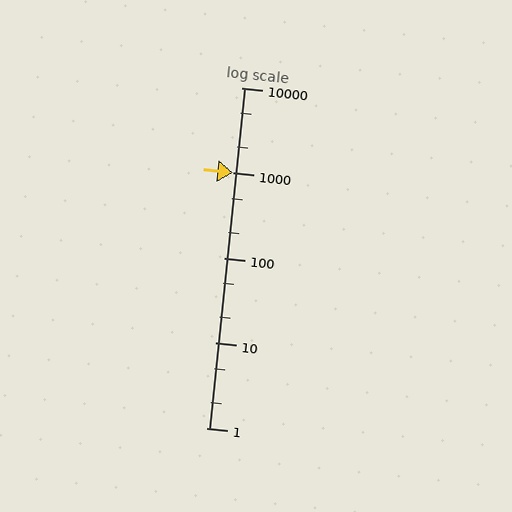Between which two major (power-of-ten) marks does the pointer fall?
The pointer is between 1000 and 10000.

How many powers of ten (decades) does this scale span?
The scale spans 4 decades, from 1 to 10000.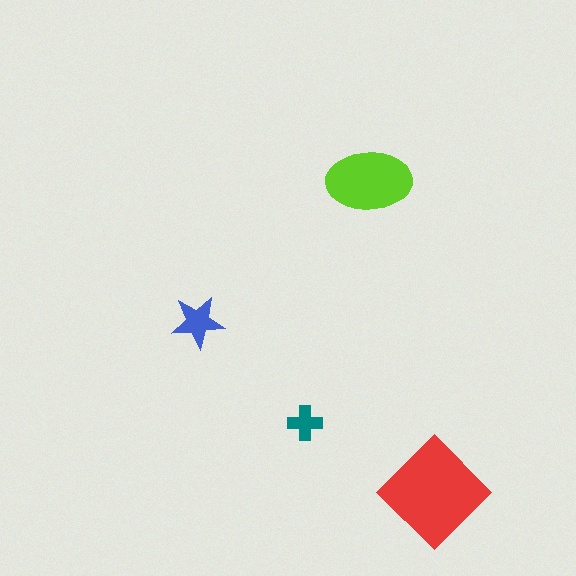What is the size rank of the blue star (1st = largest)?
3rd.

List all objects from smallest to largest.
The teal cross, the blue star, the lime ellipse, the red diamond.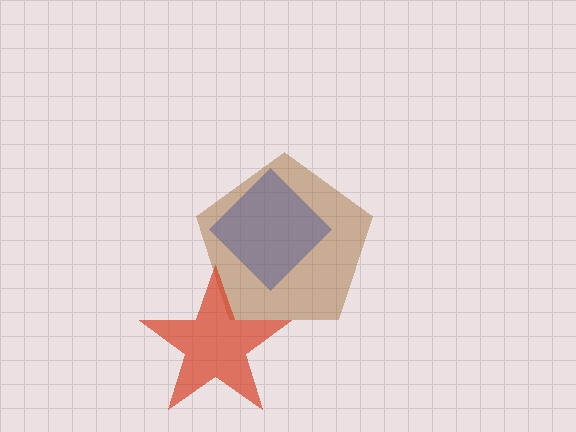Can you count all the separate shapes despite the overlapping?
Yes, there are 3 separate shapes.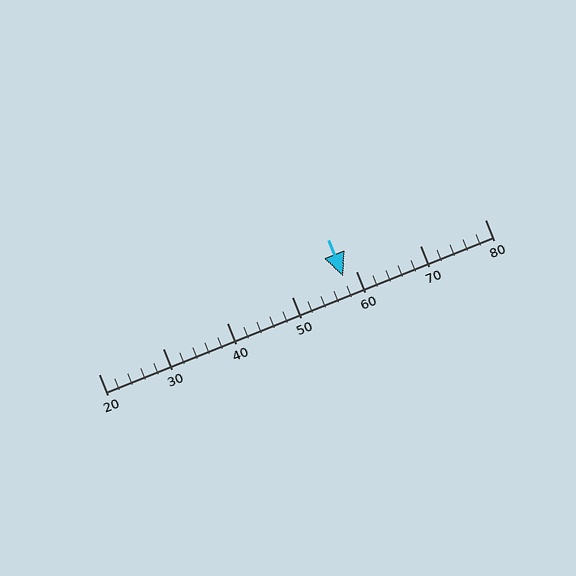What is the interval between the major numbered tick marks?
The major tick marks are spaced 10 units apart.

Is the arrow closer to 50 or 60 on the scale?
The arrow is closer to 60.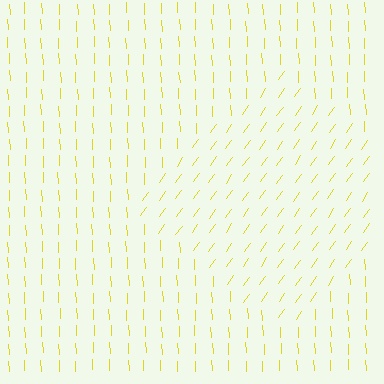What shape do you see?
I see a diamond.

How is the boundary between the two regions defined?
The boundary is defined purely by a change in line orientation (approximately 38 degrees difference). All lines are the same color and thickness.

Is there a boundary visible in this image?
Yes, there is a texture boundary formed by a change in line orientation.